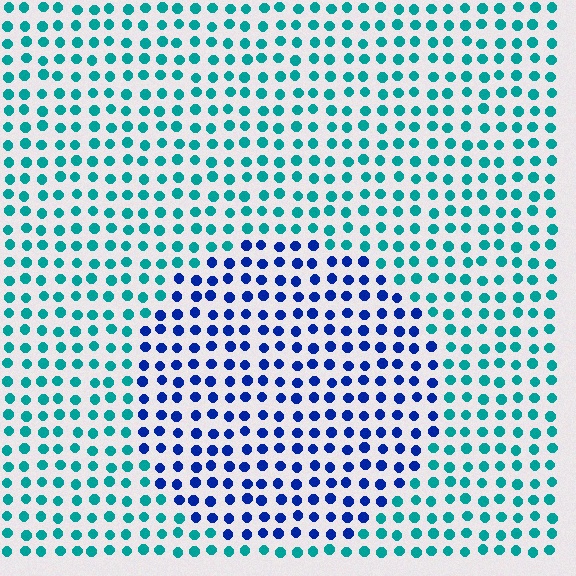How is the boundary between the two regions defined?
The boundary is defined purely by a slight shift in hue (about 50 degrees). Spacing, size, and orientation are identical on both sides.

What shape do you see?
I see a circle.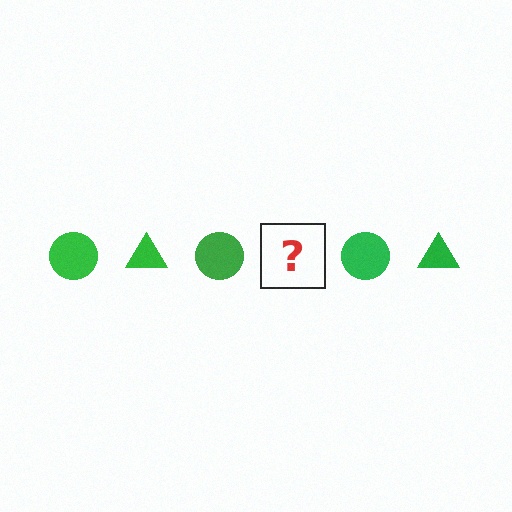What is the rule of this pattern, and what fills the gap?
The rule is that the pattern cycles through circle, triangle shapes in green. The gap should be filled with a green triangle.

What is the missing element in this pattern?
The missing element is a green triangle.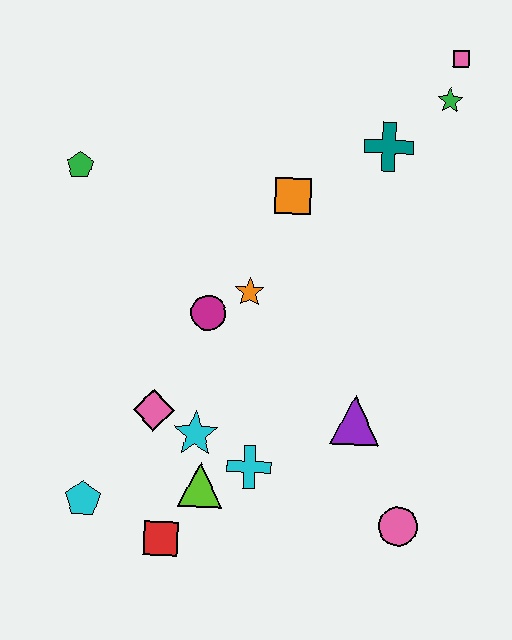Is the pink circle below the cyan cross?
Yes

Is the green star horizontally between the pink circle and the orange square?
No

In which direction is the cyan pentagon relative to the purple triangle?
The cyan pentagon is to the left of the purple triangle.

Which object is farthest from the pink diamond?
The pink square is farthest from the pink diamond.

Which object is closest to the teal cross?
The green star is closest to the teal cross.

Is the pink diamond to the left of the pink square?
Yes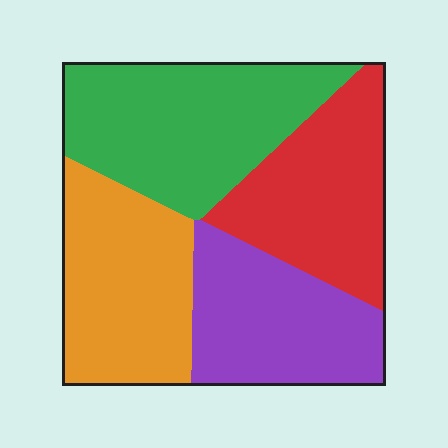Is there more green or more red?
Green.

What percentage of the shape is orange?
Orange takes up about one quarter (1/4) of the shape.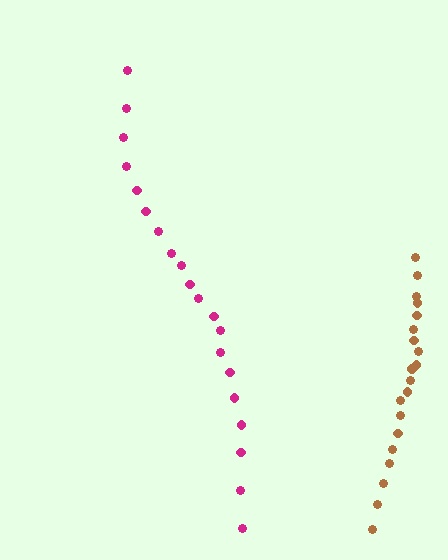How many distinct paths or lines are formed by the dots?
There are 2 distinct paths.